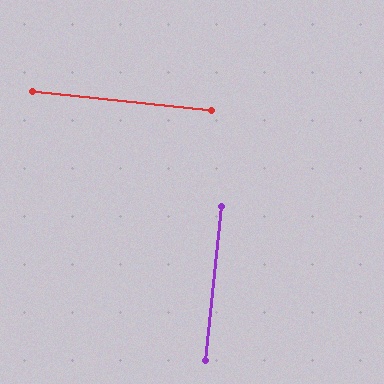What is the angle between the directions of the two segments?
Approximately 90 degrees.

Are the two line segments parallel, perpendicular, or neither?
Perpendicular — they meet at approximately 90°.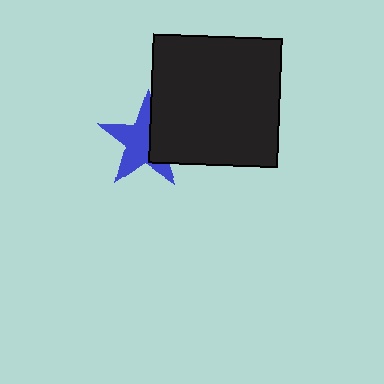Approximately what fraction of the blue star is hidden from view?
Roughly 35% of the blue star is hidden behind the black square.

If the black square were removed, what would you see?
You would see the complete blue star.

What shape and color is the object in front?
The object in front is a black square.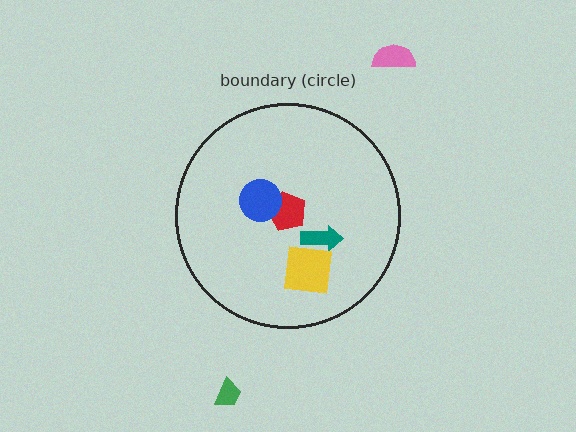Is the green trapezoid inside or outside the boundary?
Outside.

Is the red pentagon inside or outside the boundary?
Inside.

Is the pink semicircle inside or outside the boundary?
Outside.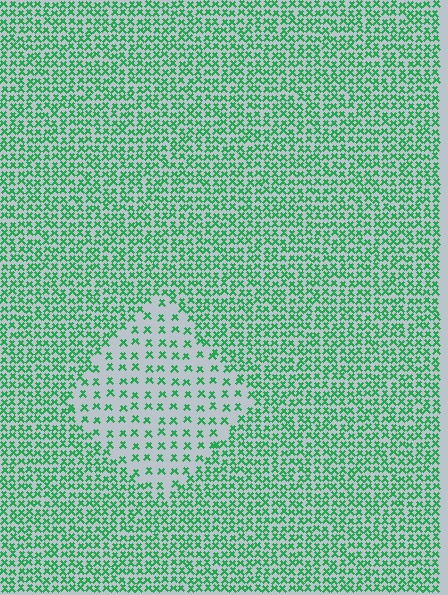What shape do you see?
I see a diamond.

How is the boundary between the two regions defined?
The boundary is defined by a change in element density (approximately 2.3x ratio). All elements are the same color, size, and shape.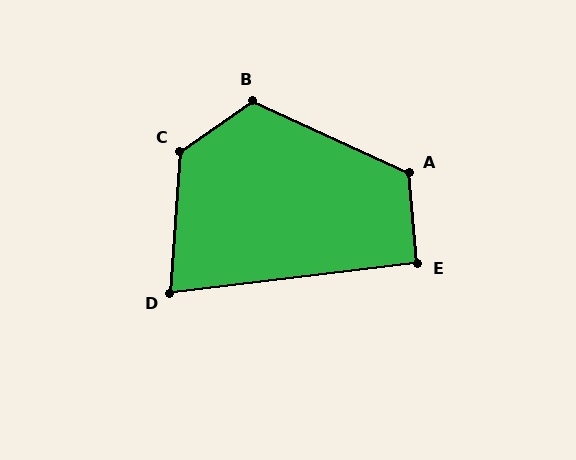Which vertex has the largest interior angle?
C, at approximately 129 degrees.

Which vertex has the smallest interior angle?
D, at approximately 79 degrees.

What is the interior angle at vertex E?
Approximately 92 degrees (approximately right).